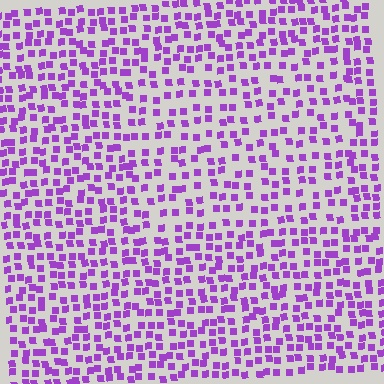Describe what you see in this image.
The image contains small purple elements arranged at two different densities. A rectangle-shaped region is visible where the elements are less densely packed than the surrounding area.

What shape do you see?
I see a rectangle.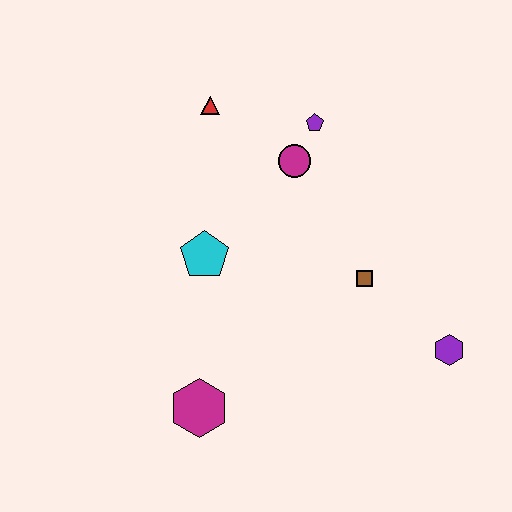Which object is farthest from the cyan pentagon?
The purple hexagon is farthest from the cyan pentagon.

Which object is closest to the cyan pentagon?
The magenta circle is closest to the cyan pentagon.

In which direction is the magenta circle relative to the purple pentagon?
The magenta circle is below the purple pentagon.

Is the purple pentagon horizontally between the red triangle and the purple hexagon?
Yes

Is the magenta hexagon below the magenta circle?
Yes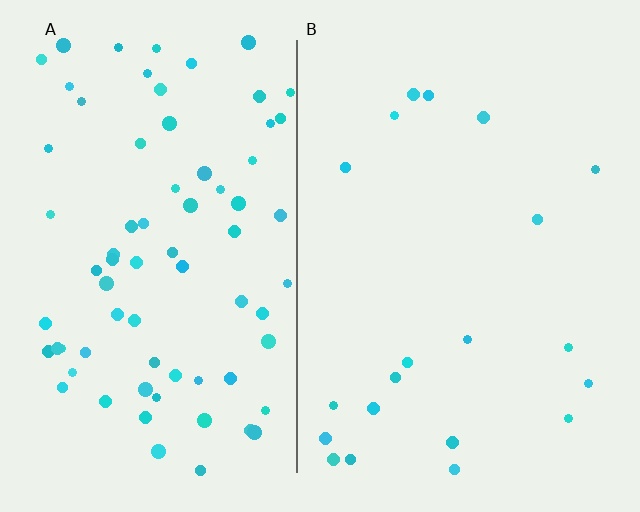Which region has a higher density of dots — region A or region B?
A (the left).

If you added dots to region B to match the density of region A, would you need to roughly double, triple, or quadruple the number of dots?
Approximately quadruple.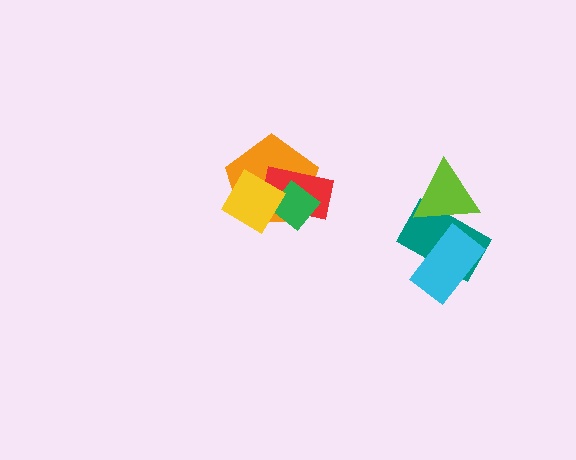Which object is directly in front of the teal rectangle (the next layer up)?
The lime triangle is directly in front of the teal rectangle.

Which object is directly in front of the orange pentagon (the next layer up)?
The red rectangle is directly in front of the orange pentagon.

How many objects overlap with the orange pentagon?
3 objects overlap with the orange pentagon.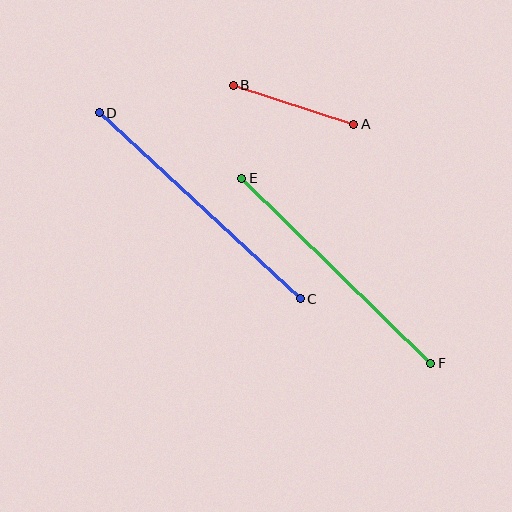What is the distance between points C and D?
The distance is approximately 274 pixels.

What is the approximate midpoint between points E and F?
The midpoint is at approximately (336, 271) pixels.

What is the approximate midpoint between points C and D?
The midpoint is at approximately (200, 206) pixels.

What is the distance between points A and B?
The distance is approximately 127 pixels.